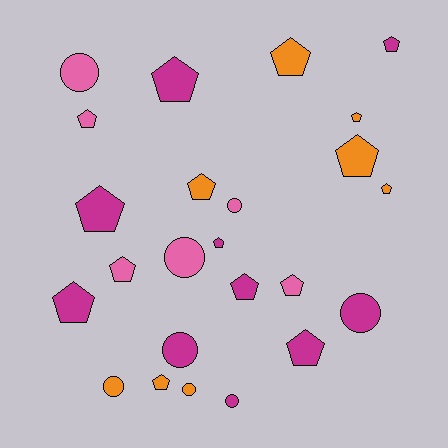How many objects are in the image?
There are 24 objects.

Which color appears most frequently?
Magenta, with 10 objects.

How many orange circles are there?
There are 2 orange circles.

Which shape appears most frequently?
Pentagon, with 16 objects.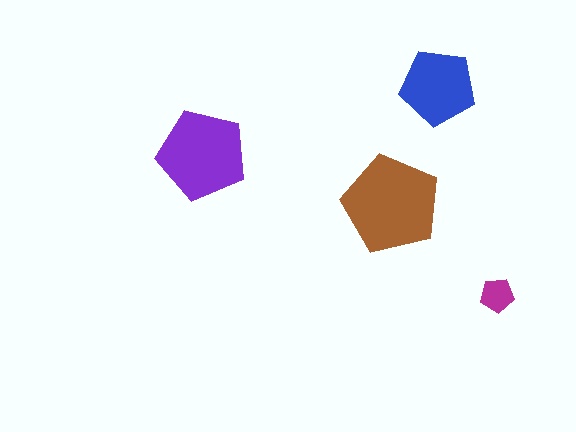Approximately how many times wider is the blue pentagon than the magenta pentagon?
About 2 times wider.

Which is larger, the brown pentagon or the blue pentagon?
The brown one.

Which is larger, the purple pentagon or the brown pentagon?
The brown one.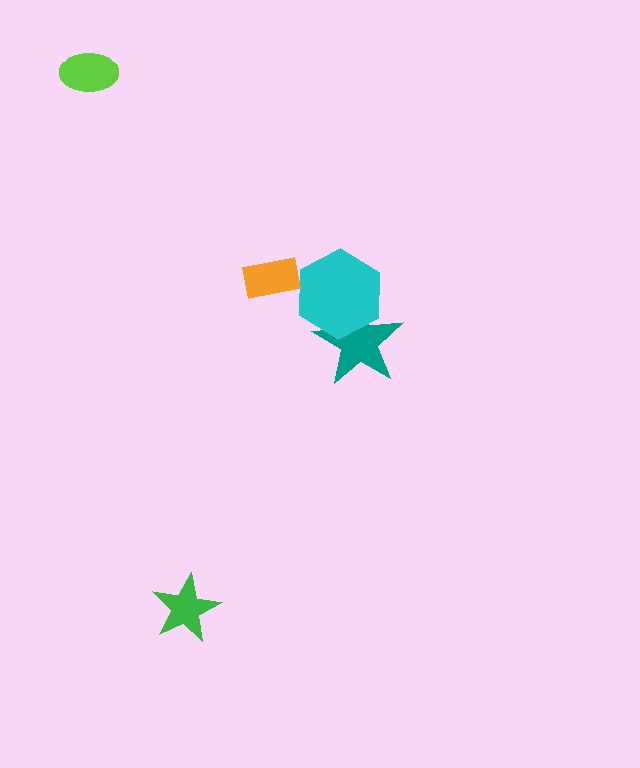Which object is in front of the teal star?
The cyan hexagon is in front of the teal star.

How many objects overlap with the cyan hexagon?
1 object overlaps with the cyan hexagon.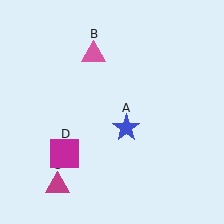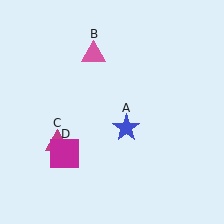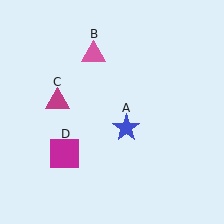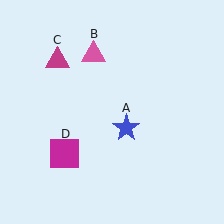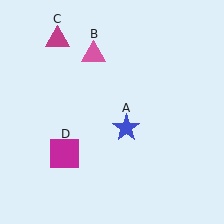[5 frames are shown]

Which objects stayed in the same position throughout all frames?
Blue star (object A) and pink triangle (object B) and magenta square (object D) remained stationary.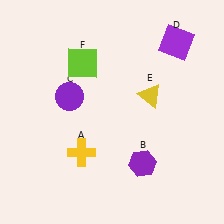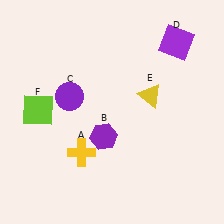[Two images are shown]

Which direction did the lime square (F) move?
The lime square (F) moved down.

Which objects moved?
The objects that moved are: the purple hexagon (B), the lime square (F).